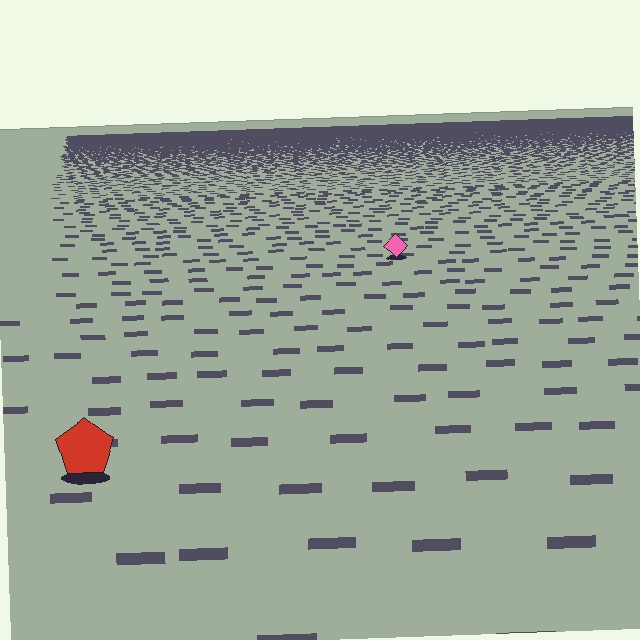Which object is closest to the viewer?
The red pentagon is closest. The texture marks near it are larger and more spread out.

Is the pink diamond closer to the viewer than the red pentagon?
No. The red pentagon is closer — you can tell from the texture gradient: the ground texture is coarser near it.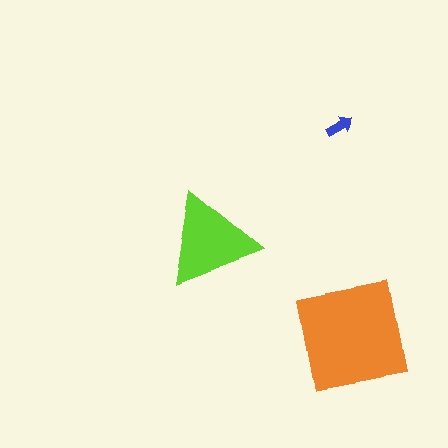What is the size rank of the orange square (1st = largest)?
1st.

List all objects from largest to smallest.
The orange square, the lime triangle, the blue arrow.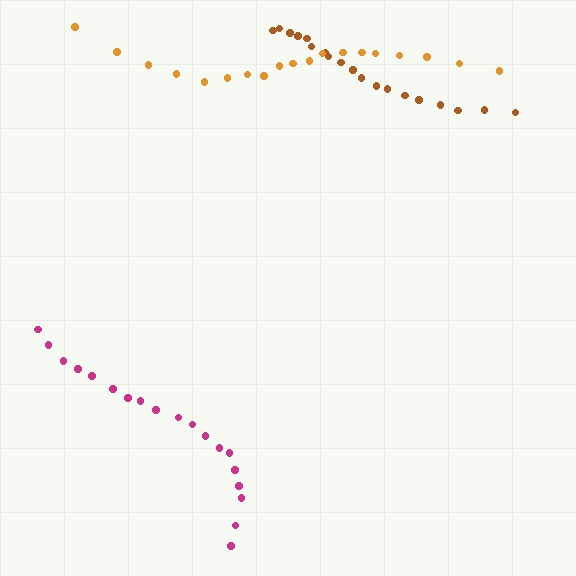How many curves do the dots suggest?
There are 3 distinct paths.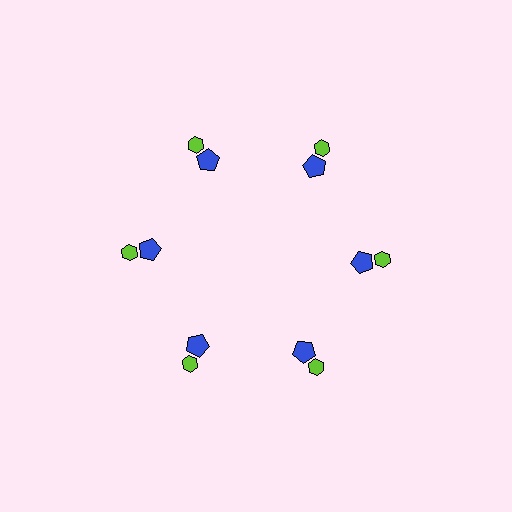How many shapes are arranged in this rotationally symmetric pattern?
There are 12 shapes, arranged in 6 groups of 2.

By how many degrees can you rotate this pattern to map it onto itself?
The pattern maps onto itself every 60 degrees of rotation.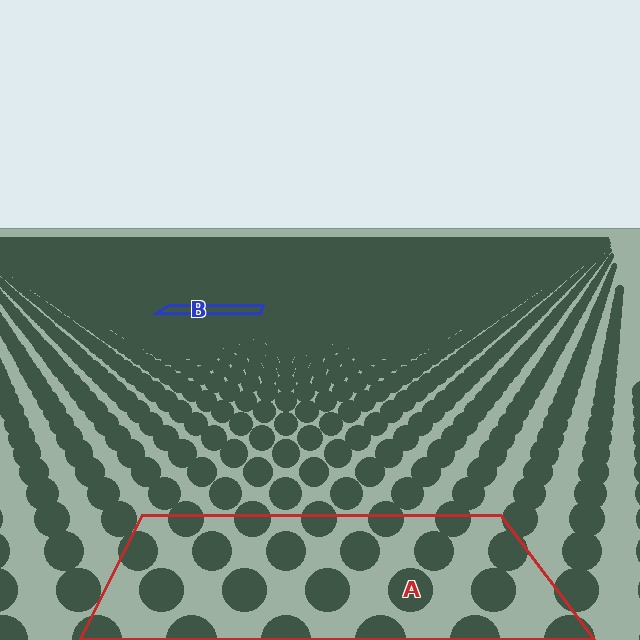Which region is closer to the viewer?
Region A is closer. The texture elements there are larger and more spread out.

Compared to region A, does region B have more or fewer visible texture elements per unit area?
Region B has more texture elements per unit area — they are packed more densely because it is farther away.